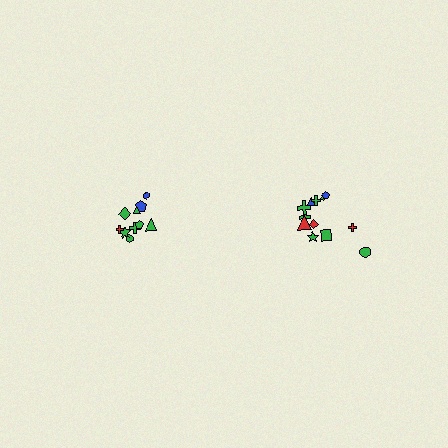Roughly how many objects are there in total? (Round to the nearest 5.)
Roughly 20 objects in total.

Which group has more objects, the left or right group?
The right group.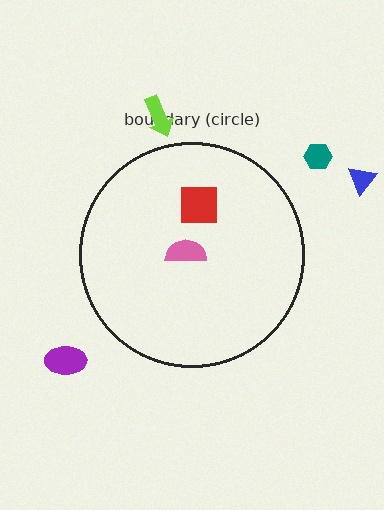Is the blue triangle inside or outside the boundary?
Outside.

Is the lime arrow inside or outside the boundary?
Outside.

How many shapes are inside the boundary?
2 inside, 4 outside.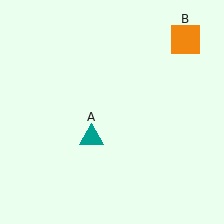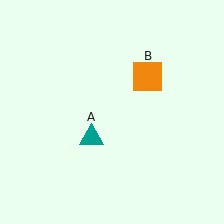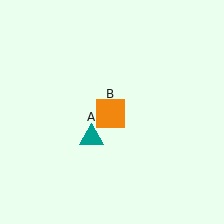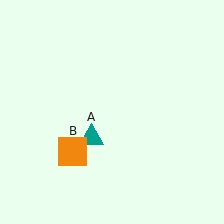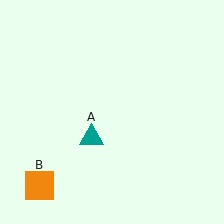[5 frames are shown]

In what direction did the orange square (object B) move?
The orange square (object B) moved down and to the left.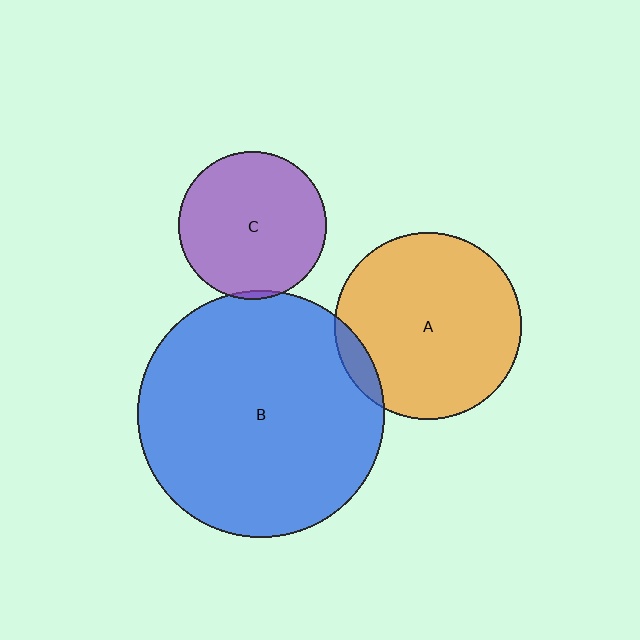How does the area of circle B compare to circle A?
Approximately 1.7 times.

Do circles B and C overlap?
Yes.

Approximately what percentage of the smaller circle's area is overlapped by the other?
Approximately 5%.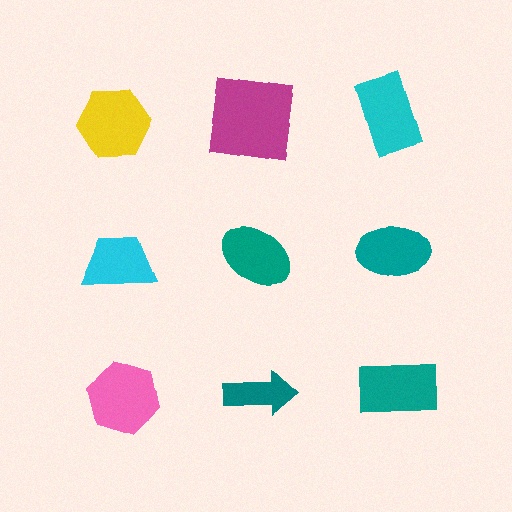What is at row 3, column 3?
A teal rectangle.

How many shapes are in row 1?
3 shapes.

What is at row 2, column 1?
A cyan trapezoid.